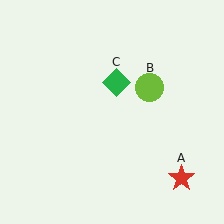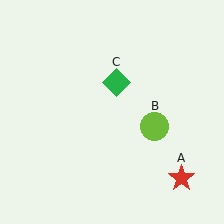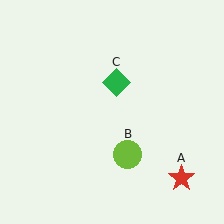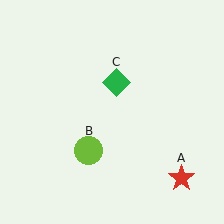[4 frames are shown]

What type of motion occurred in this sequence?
The lime circle (object B) rotated clockwise around the center of the scene.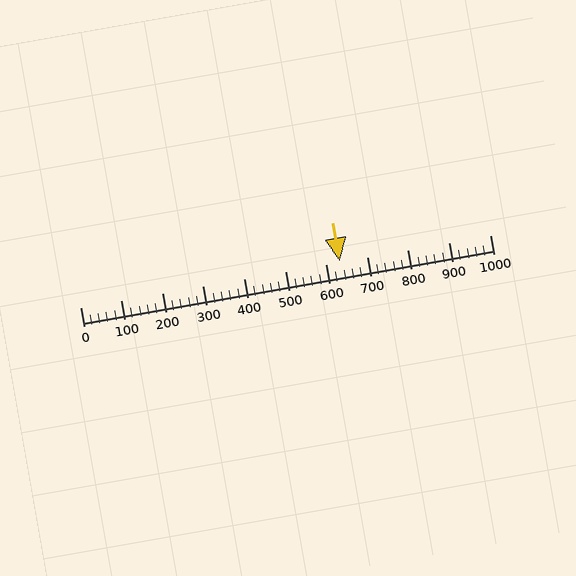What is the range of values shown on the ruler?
The ruler shows values from 0 to 1000.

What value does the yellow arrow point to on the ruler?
The yellow arrow points to approximately 635.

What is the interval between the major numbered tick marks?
The major tick marks are spaced 100 units apart.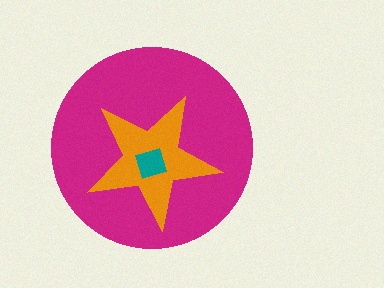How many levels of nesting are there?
3.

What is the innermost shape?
The teal diamond.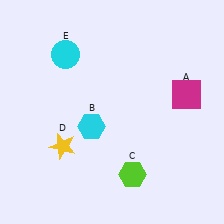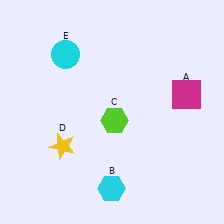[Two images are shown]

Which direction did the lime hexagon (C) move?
The lime hexagon (C) moved up.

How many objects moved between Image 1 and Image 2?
2 objects moved between the two images.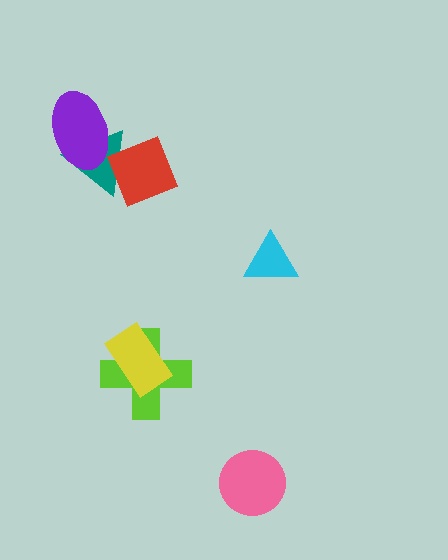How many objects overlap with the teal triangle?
2 objects overlap with the teal triangle.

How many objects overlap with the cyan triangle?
0 objects overlap with the cyan triangle.